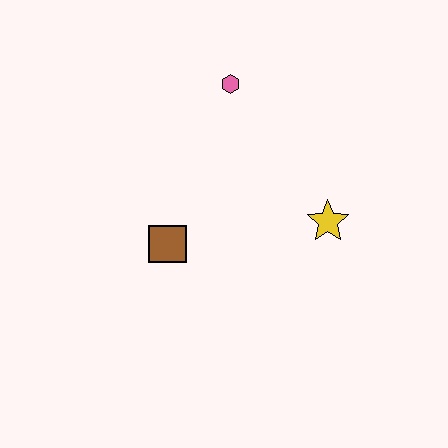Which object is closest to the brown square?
The yellow star is closest to the brown square.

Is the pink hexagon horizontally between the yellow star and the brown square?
Yes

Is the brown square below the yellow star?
Yes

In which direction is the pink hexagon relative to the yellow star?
The pink hexagon is above the yellow star.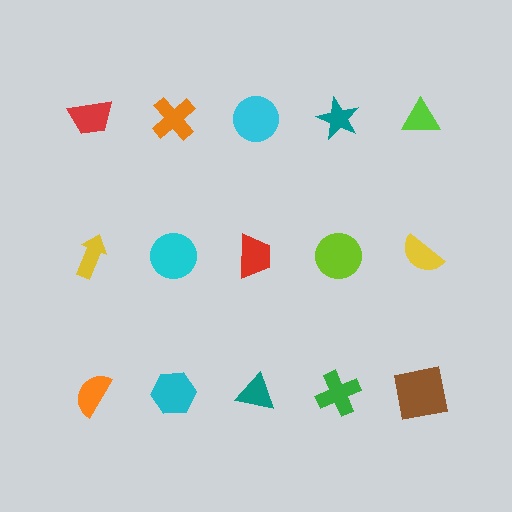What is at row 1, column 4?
A teal star.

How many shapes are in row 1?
5 shapes.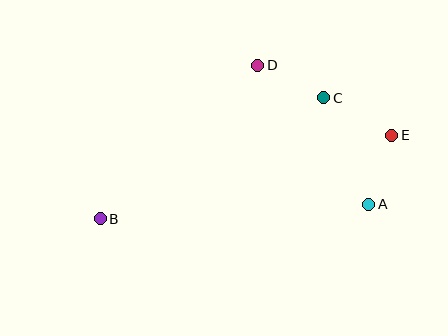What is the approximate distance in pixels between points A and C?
The distance between A and C is approximately 115 pixels.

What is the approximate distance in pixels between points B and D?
The distance between B and D is approximately 220 pixels.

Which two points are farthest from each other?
Points B and E are farthest from each other.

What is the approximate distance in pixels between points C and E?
The distance between C and E is approximately 77 pixels.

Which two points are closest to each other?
Points A and E are closest to each other.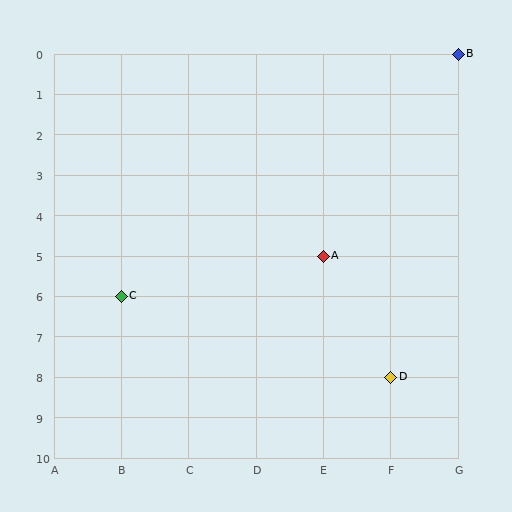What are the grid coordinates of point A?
Point A is at grid coordinates (E, 5).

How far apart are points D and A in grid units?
Points D and A are 1 column and 3 rows apart (about 3.2 grid units diagonally).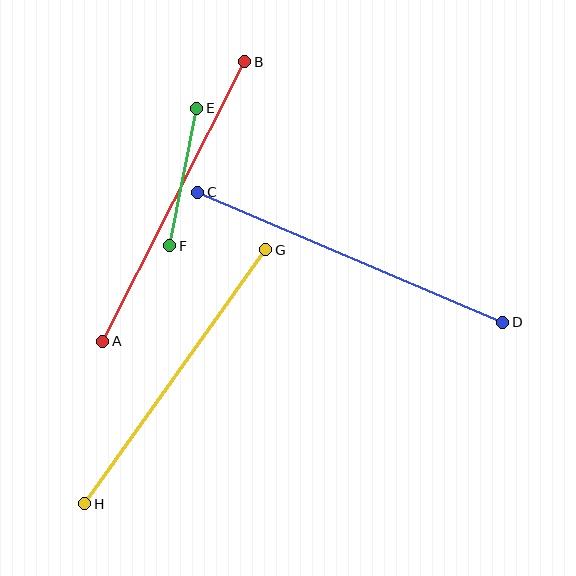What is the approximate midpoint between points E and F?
The midpoint is at approximately (183, 177) pixels.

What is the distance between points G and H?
The distance is approximately 312 pixels.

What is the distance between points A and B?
The distance is approximately 314 pixels.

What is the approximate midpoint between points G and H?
The midpoint is at approximately (175, 377) pixels.